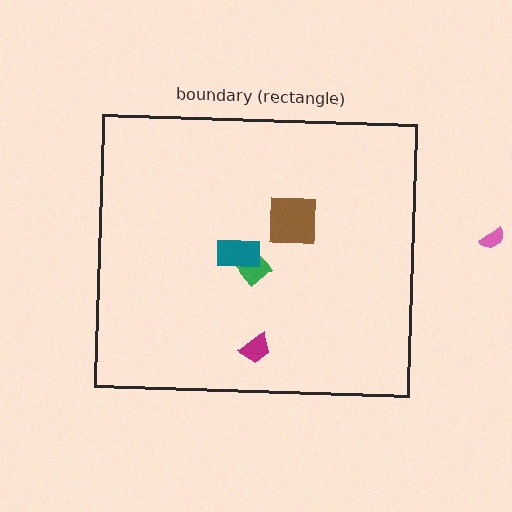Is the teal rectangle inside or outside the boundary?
Inside.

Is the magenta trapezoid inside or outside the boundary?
Inside.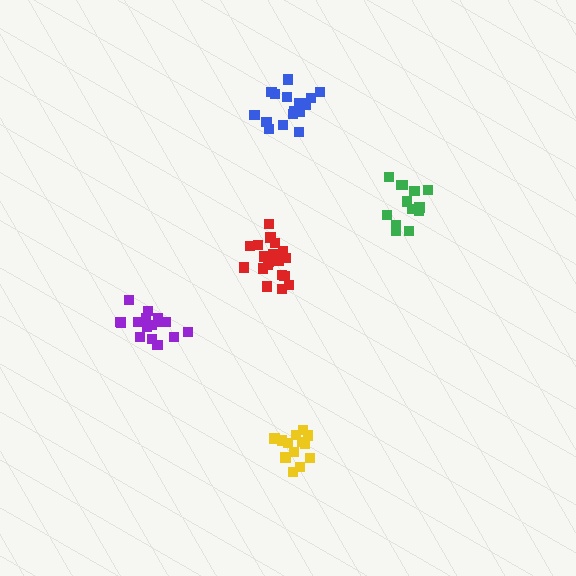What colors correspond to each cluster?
The clusters are colored: red, blue, green, yellow, purple.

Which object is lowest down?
The yellow cluster is bottommost.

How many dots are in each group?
Group 1: 19 dots, Group 2: 17 dots, Group 3: 13 dots, Group 4: 13 dots, Group 5: 17 dots (79 total).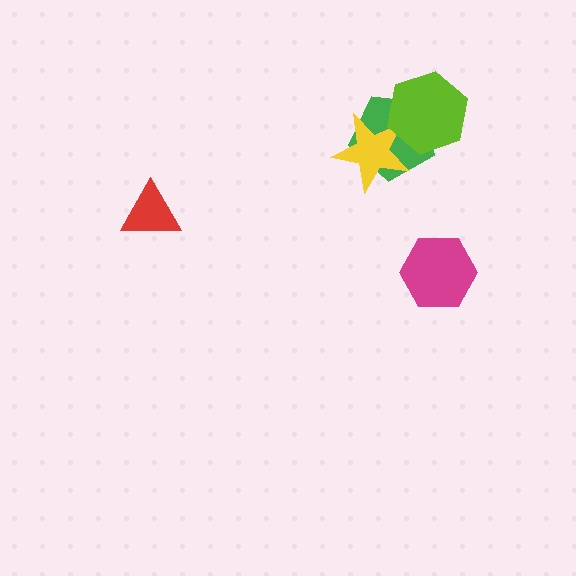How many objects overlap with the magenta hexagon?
0 objects overlap with the magenta hexagon.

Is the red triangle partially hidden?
No, no other shape covers it.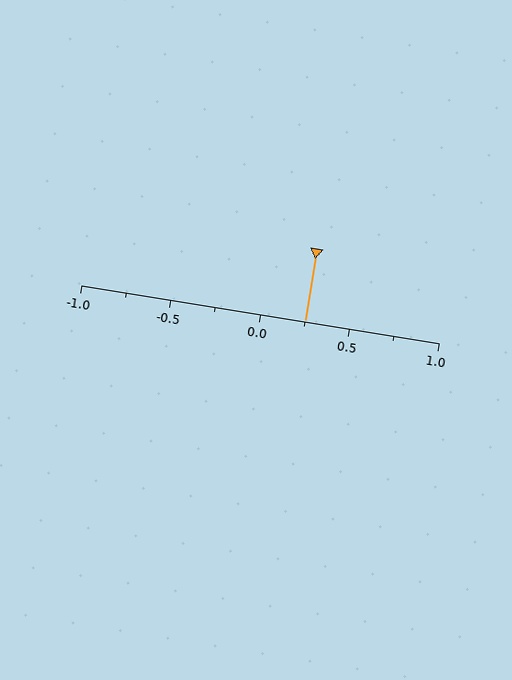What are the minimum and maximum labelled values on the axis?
The axis runs from -1.0 to 1.0.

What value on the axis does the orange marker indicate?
The marker indicates approximately 0.25.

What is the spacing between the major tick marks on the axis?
The major ticks are spaced 0.5 apart.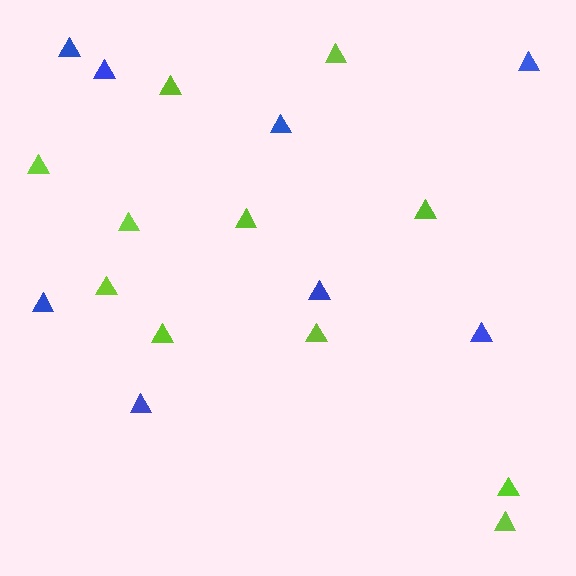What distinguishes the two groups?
There are 2 groups: one group of blue triangles (8) and one group of lime triangles (11).